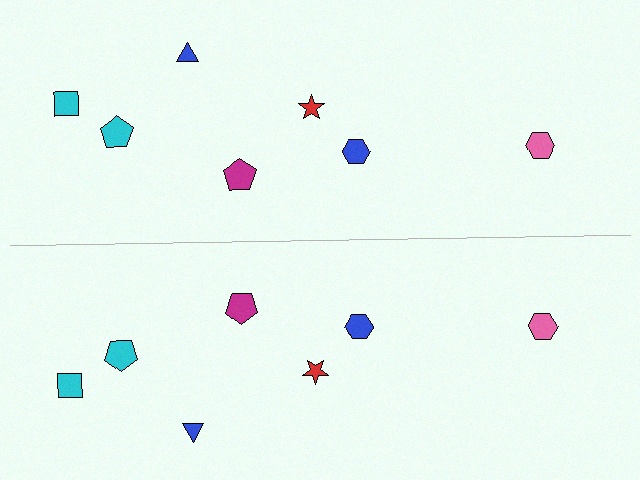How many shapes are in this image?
There are 14 shapes in this image.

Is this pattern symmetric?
Yes, this pattern has bilateral (reflection) symmetry.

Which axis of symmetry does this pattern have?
The pattern has a horizontal axis of symmetry running through the center of the image.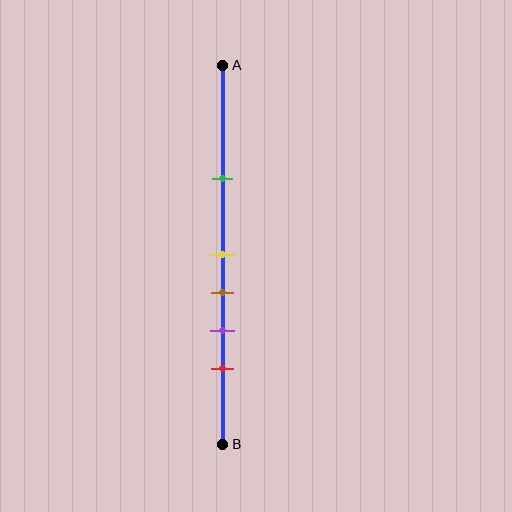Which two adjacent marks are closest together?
The yellow and brown marks are the closest adjacent pair.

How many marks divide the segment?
There are 5 marks dividing the segment.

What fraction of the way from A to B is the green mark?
The green mark is approximately 30% (0.3) of the way from A to B.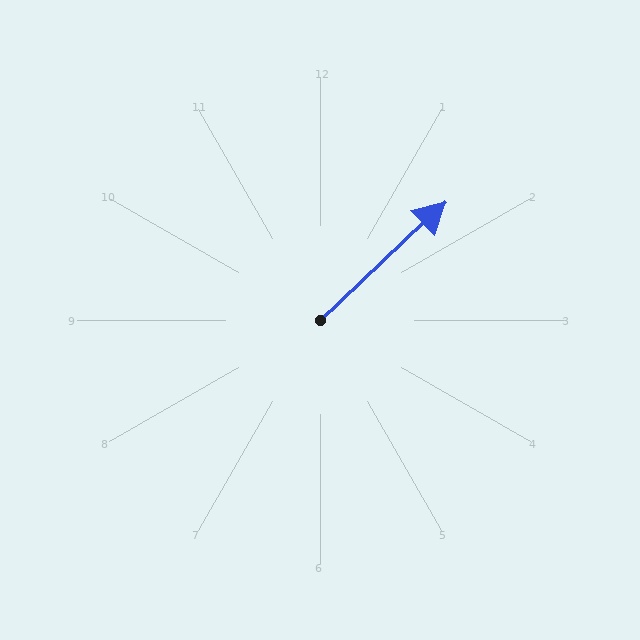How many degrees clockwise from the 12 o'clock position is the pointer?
Approximately 47 degrees.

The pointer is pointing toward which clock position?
Roughly 2 o'clock.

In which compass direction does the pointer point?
Northeast.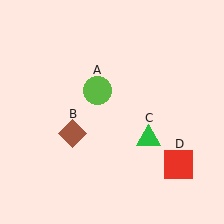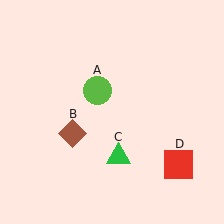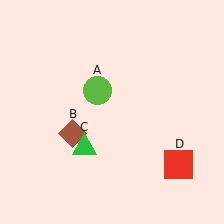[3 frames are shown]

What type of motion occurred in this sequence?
The green triangle (object C) rotated clockwise around the center of the scene.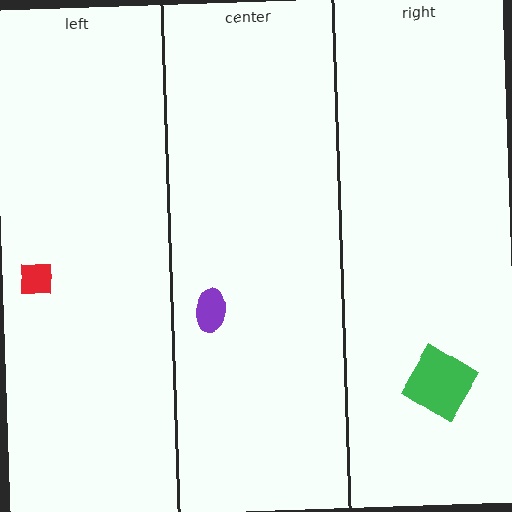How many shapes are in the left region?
1.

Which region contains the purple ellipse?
The center region.